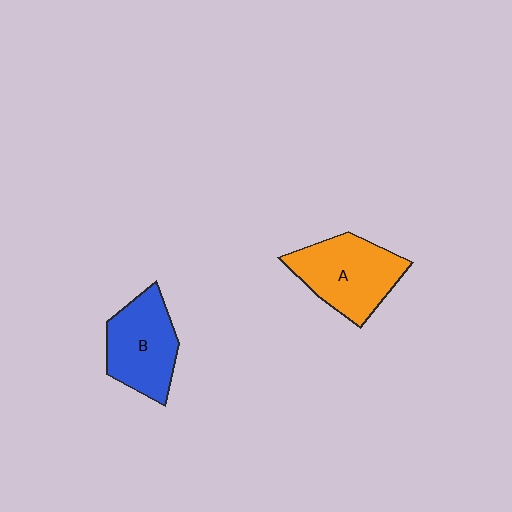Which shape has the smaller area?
Shape B (blue).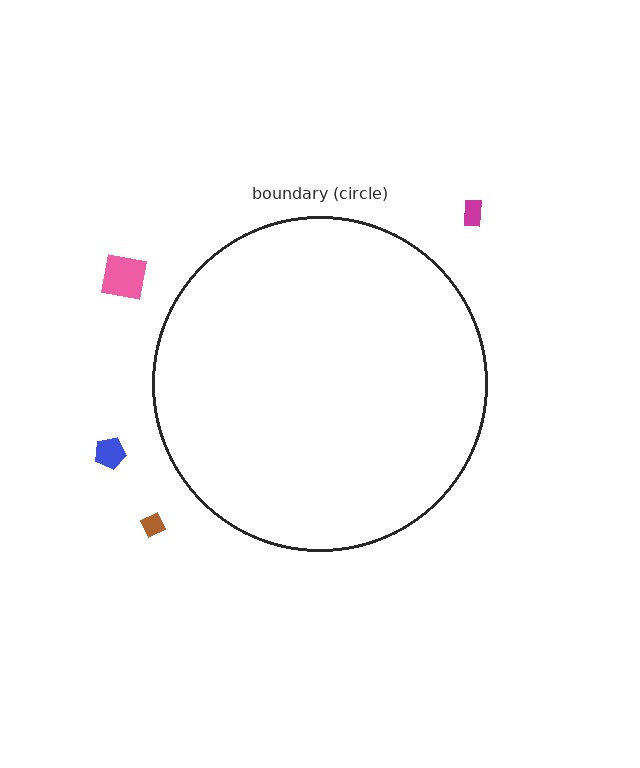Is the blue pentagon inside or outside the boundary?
Outside.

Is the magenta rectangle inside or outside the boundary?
Outside.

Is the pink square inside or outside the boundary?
Outside.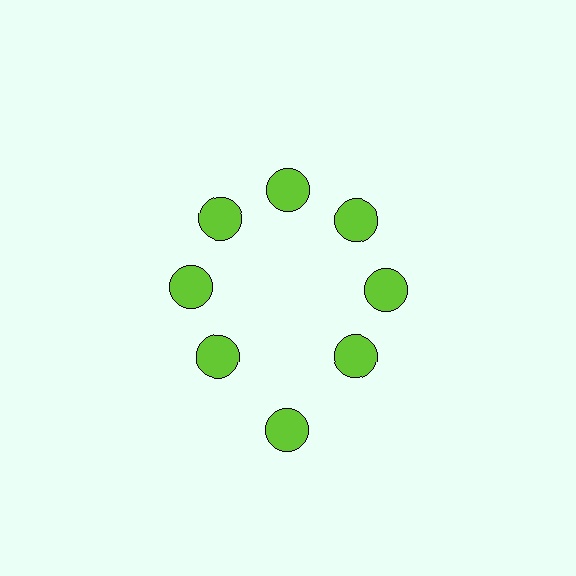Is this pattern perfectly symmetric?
No. The 8 lime circles are arranged in a ring, but one element near the 6 o'clock position is pushed outward from the center, breaking the 8-fold rotational symmetry.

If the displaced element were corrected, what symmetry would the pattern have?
It would have 8-fold rotational symmetry — the pattern would map onto itself every 45 degrees.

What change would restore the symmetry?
The symmetry would be restored by moving it inward, back onto the ring so that all 8 circles sit at equal angles and equal distance from the center.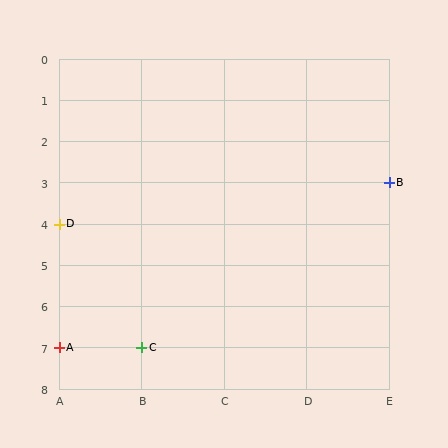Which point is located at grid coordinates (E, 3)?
Point B is at (E, 3).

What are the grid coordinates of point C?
Point C is at grid coordinates (B, 7).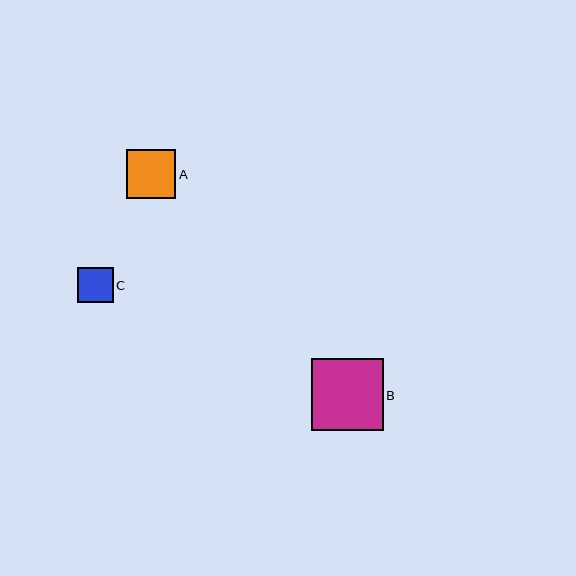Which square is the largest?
Square B is the largest with a size of approximately 72 pixels.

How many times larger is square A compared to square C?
Square A is approximately 1.4 times the size of square C.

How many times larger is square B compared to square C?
Square B is approximately 2.0 times the size of square C.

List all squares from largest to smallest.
From largest to smallest: B, A, C.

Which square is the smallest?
Square C is the smallest with a size of approximately 36 pixels.